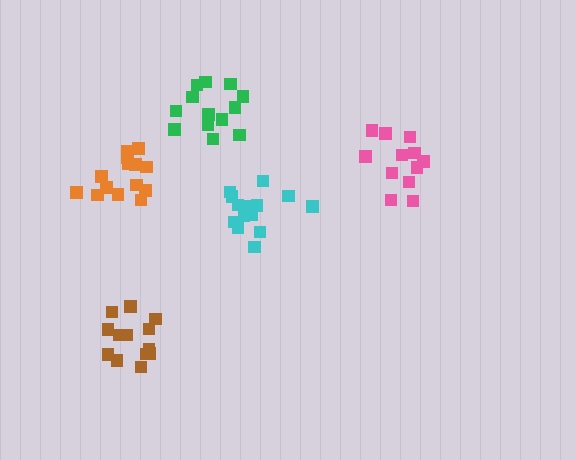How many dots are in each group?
Group 1: 13 dots, Group 2: 14 dots, Group 3: 12 dots, Group 4: 15 dots, Group 5: 13 dots (67 total).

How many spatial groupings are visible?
There are 5 spatial groupings.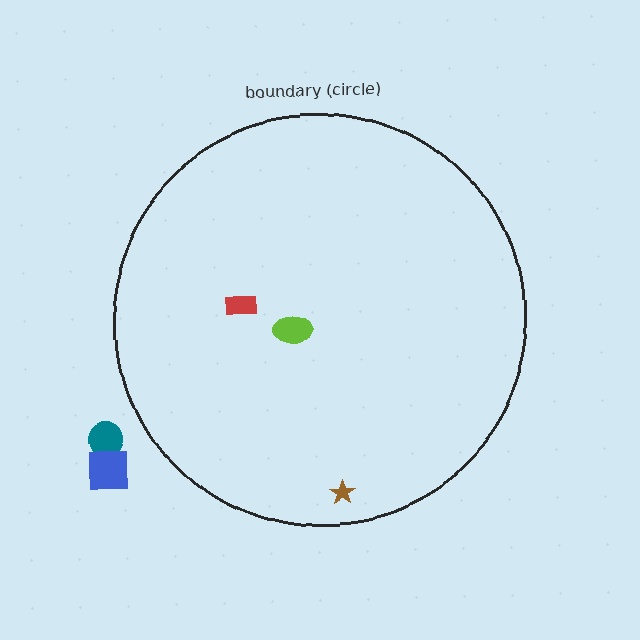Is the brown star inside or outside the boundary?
Inside.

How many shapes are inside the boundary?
3 inside, 2 outside.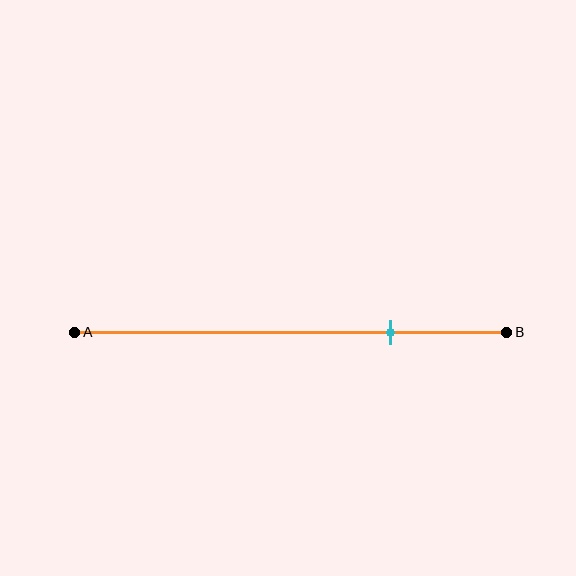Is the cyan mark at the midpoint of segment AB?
No, the mark is at about 75% from A, not at the 50% midpoint.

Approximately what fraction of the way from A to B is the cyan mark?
The cyan mark is approximately 75% of the way from A to B.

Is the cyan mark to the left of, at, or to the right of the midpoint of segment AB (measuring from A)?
The cyan mark is to the right of the midpoint of segment AB.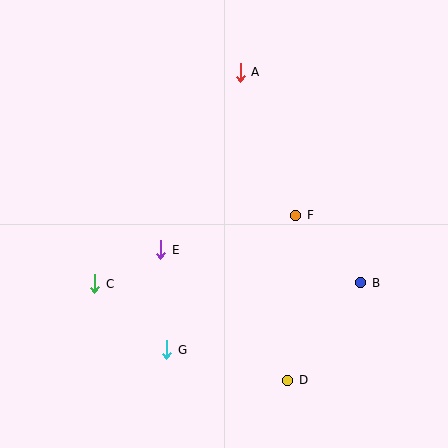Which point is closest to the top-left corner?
Point A is closest to the top-left corner.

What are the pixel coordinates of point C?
Point C is at (95, 284).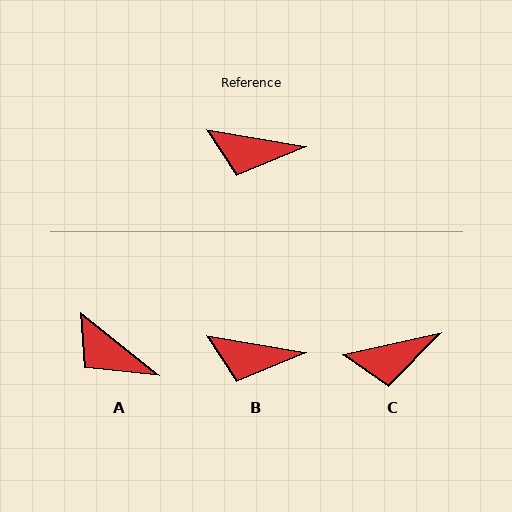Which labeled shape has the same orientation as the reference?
B.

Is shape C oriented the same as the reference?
No, it is off by about 22 degrees.